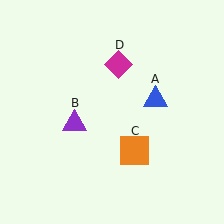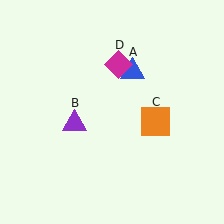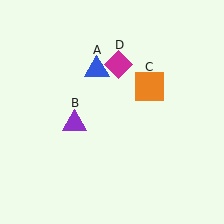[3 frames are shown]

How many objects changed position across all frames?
2 objects changed position: blue triangle (object A), orange square (object C).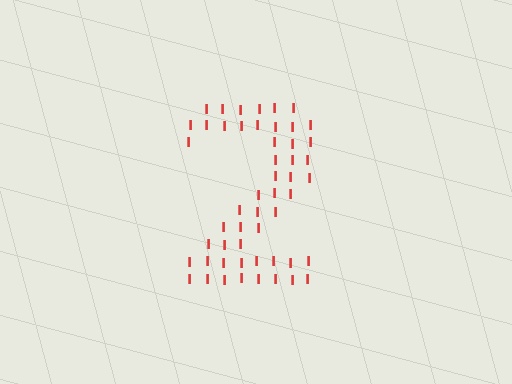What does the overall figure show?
The overall figure shows the digit 2.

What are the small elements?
The small elements are letter I's.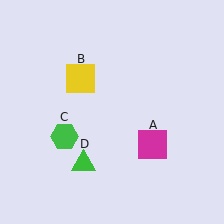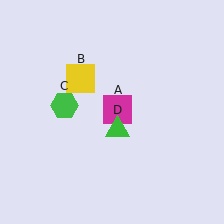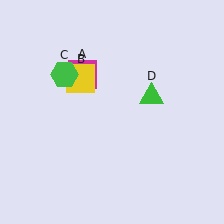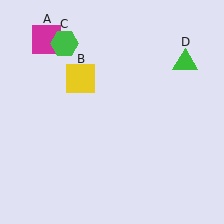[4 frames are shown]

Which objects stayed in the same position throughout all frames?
Yellow square (object B) remained stationary.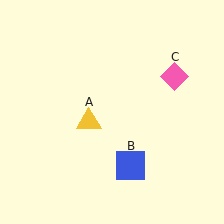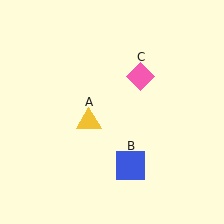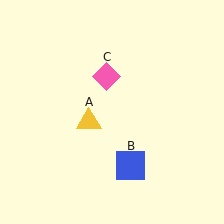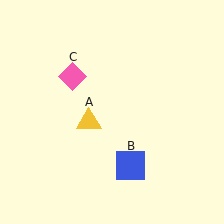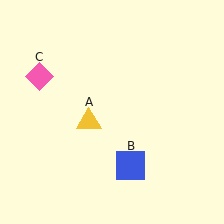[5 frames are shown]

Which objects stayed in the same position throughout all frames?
Yellow triangle (object A) and blue square (object B) remained stationary.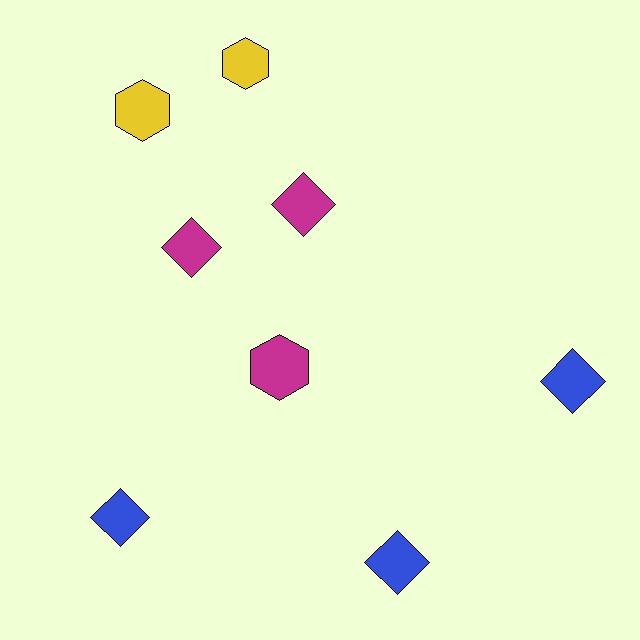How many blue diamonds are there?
There are 3 blue diamonds.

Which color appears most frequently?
Magenta, with 3 objects.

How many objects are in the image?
There are 8 objects.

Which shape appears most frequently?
Diamond, with 5 objects.